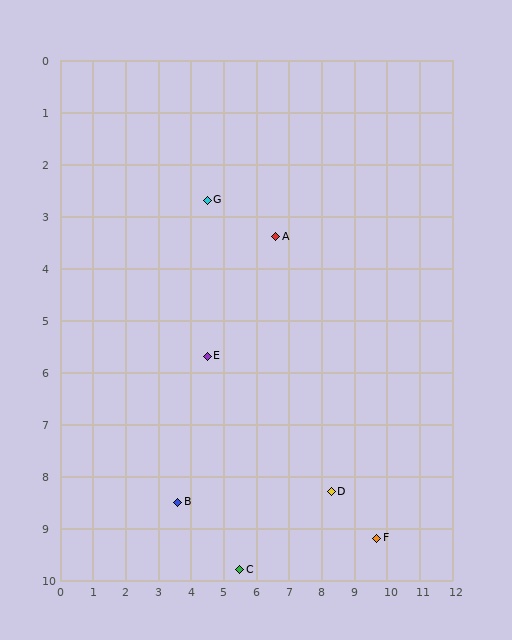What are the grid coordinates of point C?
Point C is at approximately (5.5, 9.8).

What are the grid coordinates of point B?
Point B is at approximately (3.6, 8.5).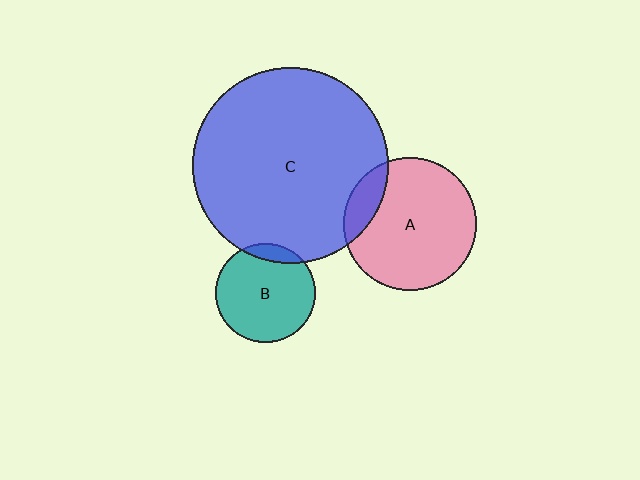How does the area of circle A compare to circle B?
Approximately 1.8 times.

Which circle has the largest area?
Circle C (blue).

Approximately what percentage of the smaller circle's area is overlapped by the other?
Approximately 10%.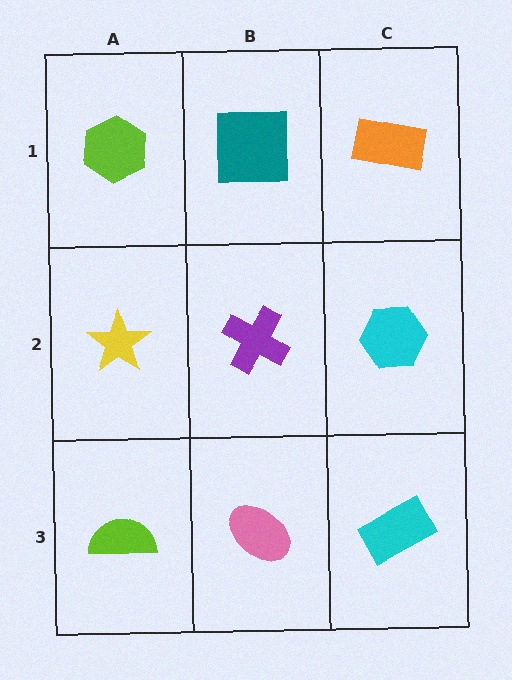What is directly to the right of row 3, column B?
A cyan rectangle.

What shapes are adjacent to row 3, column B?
A purple cross (row 2, column B), a lime semicircle (row 3, column A), a cyan rectangle (row 3, column C).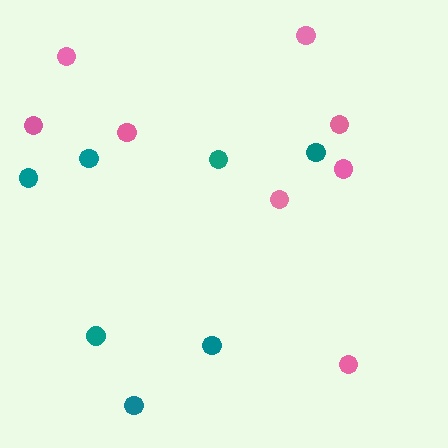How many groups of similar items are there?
There are 2 groups: one group of teal circles (7) and one group of pink circles (8).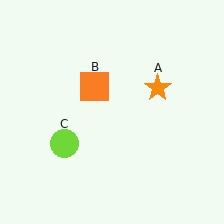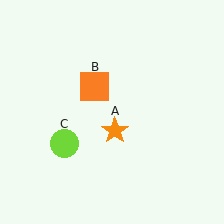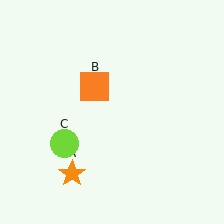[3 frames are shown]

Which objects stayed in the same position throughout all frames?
Orange square (object B) and lime circle (object C) remained stationary.